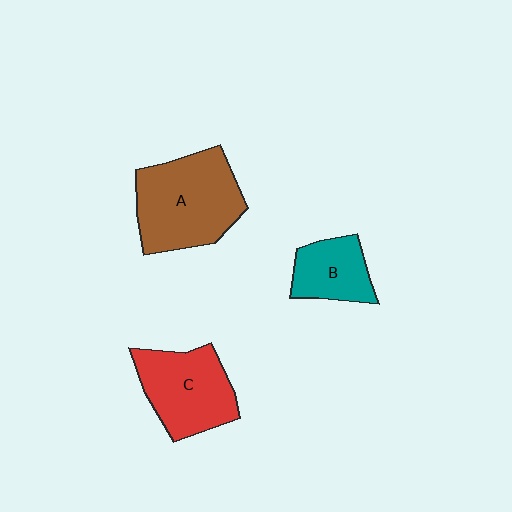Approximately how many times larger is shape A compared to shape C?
Approximately 1.3 times.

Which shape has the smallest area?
Shape B (teal).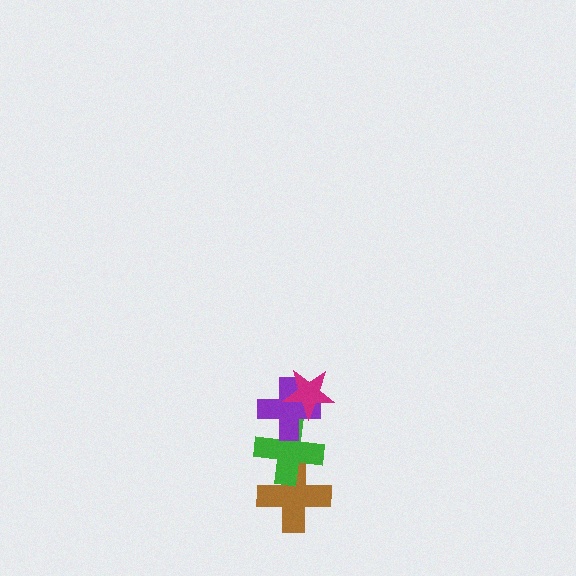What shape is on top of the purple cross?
The magenta star is on top of the purple cross.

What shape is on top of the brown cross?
The green cross is on top of the brown cross.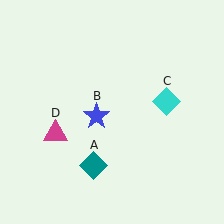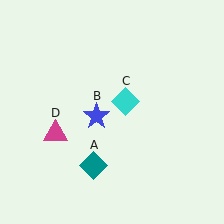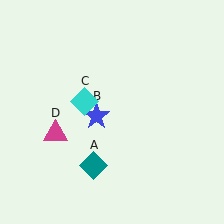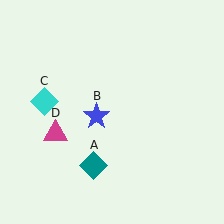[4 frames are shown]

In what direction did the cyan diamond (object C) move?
The cyan diamond (object C) moved left.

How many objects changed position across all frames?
1 object changed position: cyan diamond (object C).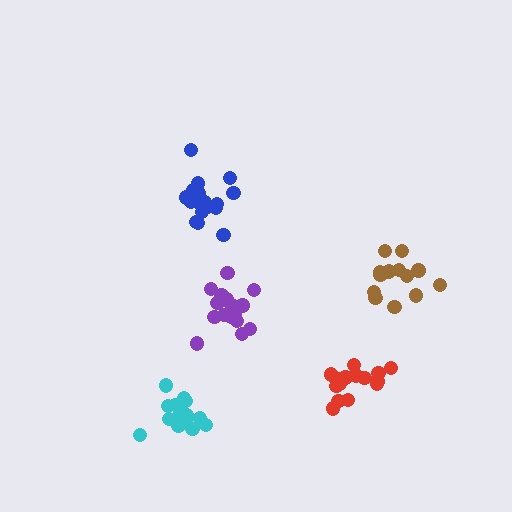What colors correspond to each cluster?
The clusters are colored: purple, red, cyan, blue, brown.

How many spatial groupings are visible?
There are 5 spatial groupings.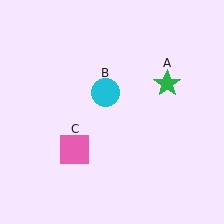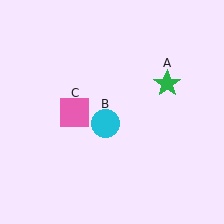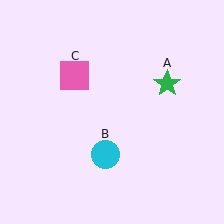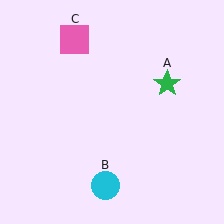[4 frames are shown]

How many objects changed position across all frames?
2 objects changed position: cyan circle (object B), pink square (object C).